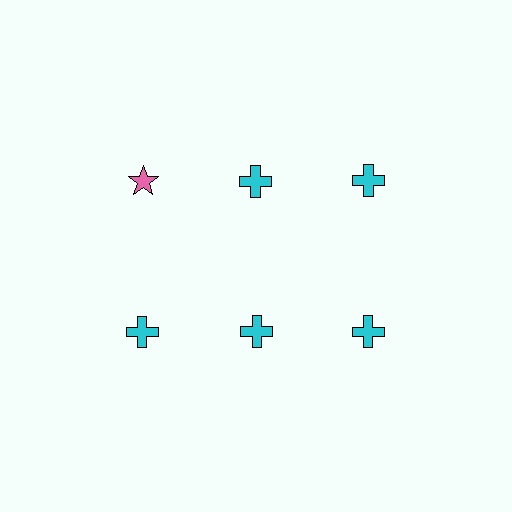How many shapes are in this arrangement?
There are 6 shapes arranged in a grid pattern.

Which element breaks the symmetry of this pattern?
The pink star in the top row, leftmost column breaks the symmetry. All other shapes are cyan crosses.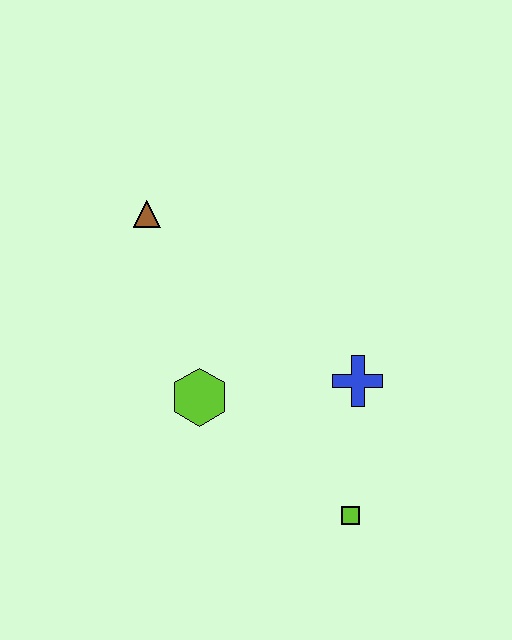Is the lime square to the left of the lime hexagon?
No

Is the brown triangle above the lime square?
Yes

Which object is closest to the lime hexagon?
The blue cross is closest to the lime hexagon.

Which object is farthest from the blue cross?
The brown triangle is farthest from the blue cross.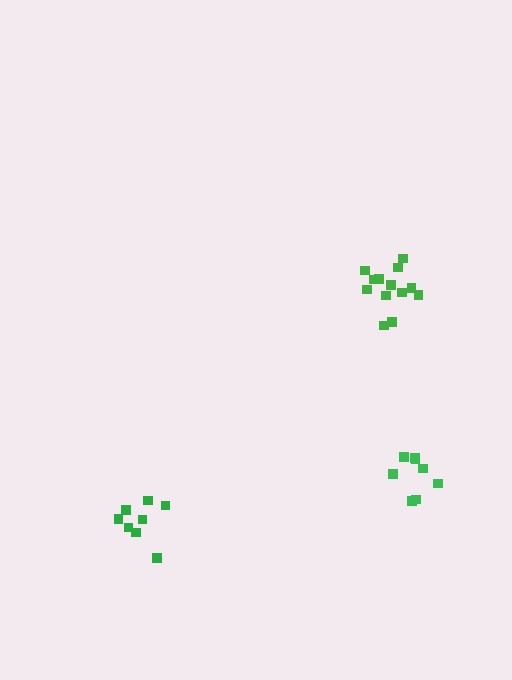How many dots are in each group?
Group 1: 13 dots, Group 2: 8 dots, Group 3: 8 dots (29 total).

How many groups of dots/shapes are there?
There are 3 groups.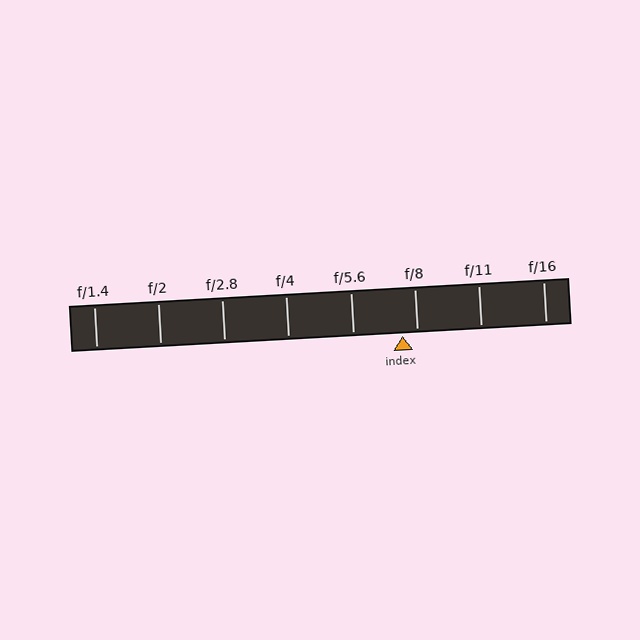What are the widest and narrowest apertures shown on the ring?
The widest aperture shown is f/1.4 and the narrowest is f/16.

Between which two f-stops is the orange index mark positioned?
The index mark is between f/5.6 and f/8.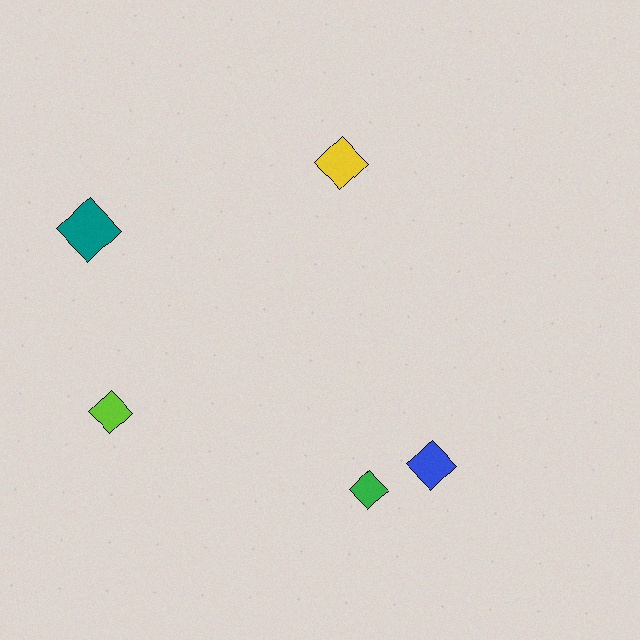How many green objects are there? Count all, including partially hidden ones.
There is 1 green object.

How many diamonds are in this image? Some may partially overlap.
There are 5 diamonds.